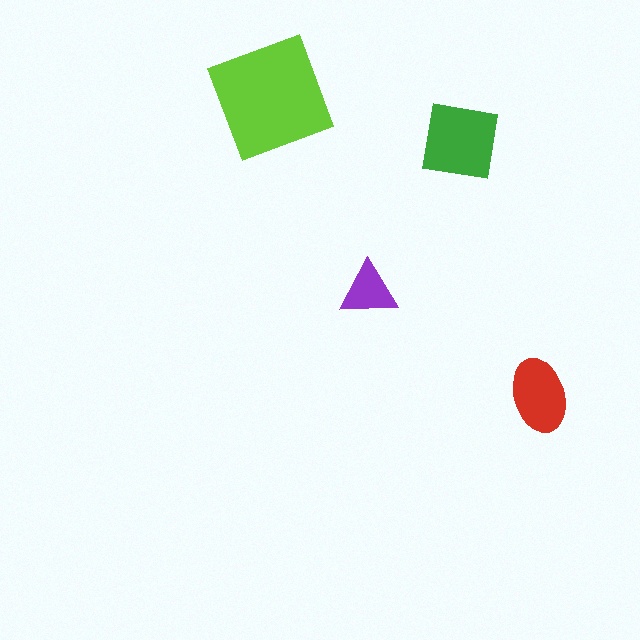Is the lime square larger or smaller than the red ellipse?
Larger.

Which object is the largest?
The lime square.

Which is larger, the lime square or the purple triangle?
The lime square.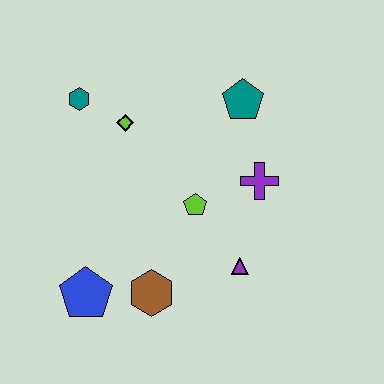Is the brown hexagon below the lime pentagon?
Yes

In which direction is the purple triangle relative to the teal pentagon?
The purple triangle is below the teal pentagon.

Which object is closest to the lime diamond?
The teal hexagon is closest to the lime diamond.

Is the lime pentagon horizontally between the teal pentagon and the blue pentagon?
Yes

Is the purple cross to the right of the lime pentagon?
Yes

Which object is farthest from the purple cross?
The blue pentagon is farthest from the purple cross.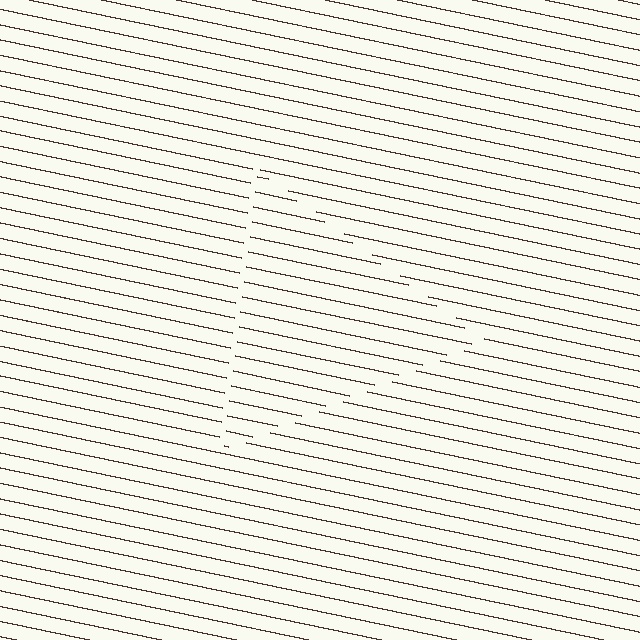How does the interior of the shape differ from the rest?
The interior of the shape contains the same grating, shifted by half a period — the contour is defined by the phase discontinuity where line-ends from the inner and outer gratings abut.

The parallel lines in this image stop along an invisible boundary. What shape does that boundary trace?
An illusory triangle. The interior of the shape contains the same grating, shifted by half a period — the contour is defined by the phase discontinuity where line-ends from the inner and outer gratings abut.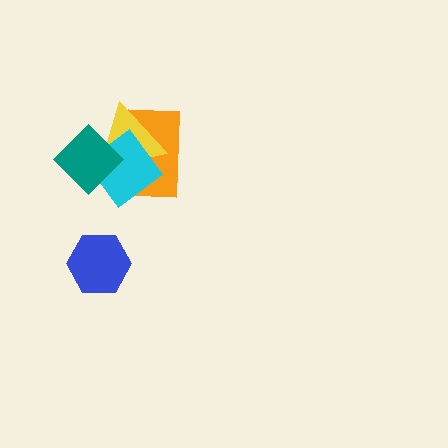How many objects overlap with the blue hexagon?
0 objects overlap with the blue hexagon.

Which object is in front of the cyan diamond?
The teal diamond is in front of the cyan diamond.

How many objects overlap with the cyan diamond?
3 objects overlap with the cyan diamond.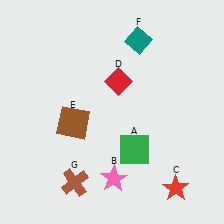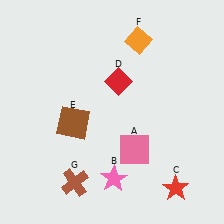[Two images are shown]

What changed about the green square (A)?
In Image 1, A is green. In Image 2, it changed to pink.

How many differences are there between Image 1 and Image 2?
There are 2 differences between the two images.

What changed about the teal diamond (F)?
In Image 1, F is teal. In Image 2, it changed to orange.